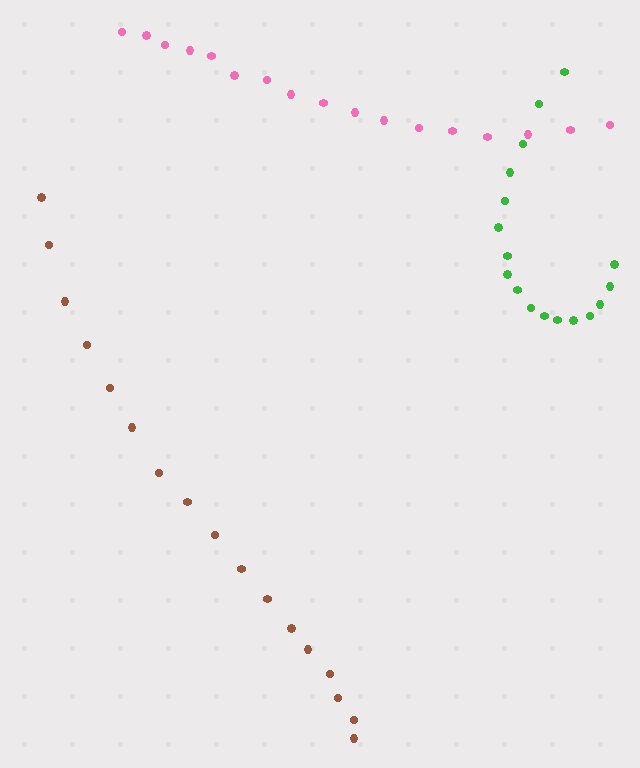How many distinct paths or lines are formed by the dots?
There are 3 distinct paths.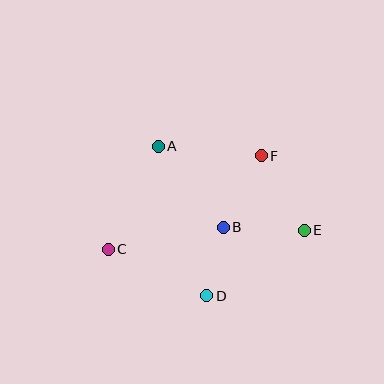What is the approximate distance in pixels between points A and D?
The distance between A and D is approximately 157 pixels.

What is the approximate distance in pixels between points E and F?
The distance between E and F is approximately 86 pixels.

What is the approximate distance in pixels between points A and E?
The distance between A and E is approximately 169 pixels.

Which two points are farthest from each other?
Points C and E are farthest from each other.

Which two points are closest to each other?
Points B and D are closest to each other.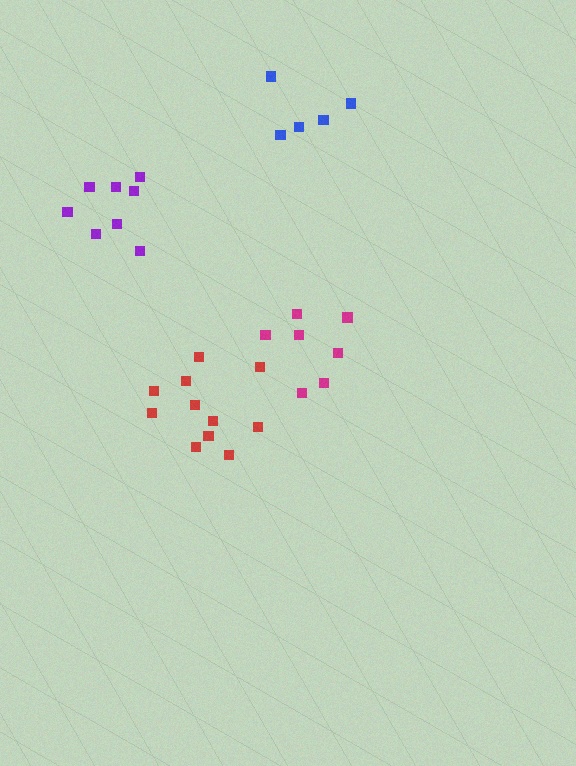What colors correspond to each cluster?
The clusters are colored: magenta, red, blue, purple.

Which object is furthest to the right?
The blue cluster is rightmost.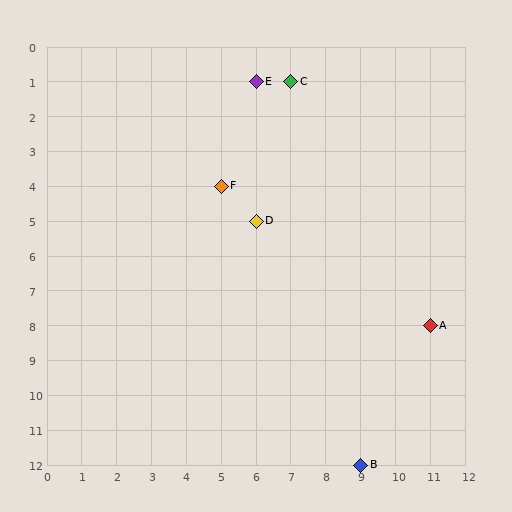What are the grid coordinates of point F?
Point F is at grid coordinates (5, 4).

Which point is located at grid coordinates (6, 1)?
Point E is at (6, 1).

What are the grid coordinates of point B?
Point B is at grid coordinates (9, 12).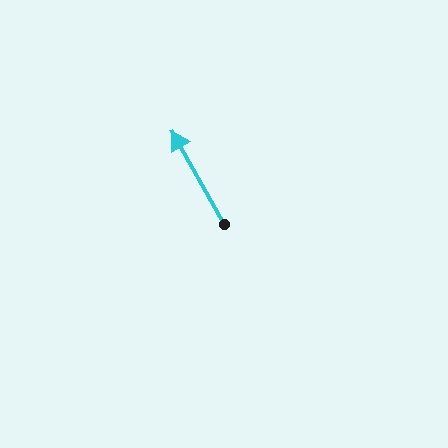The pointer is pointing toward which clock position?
Roughly 11 o'clock.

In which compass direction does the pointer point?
Northwest.